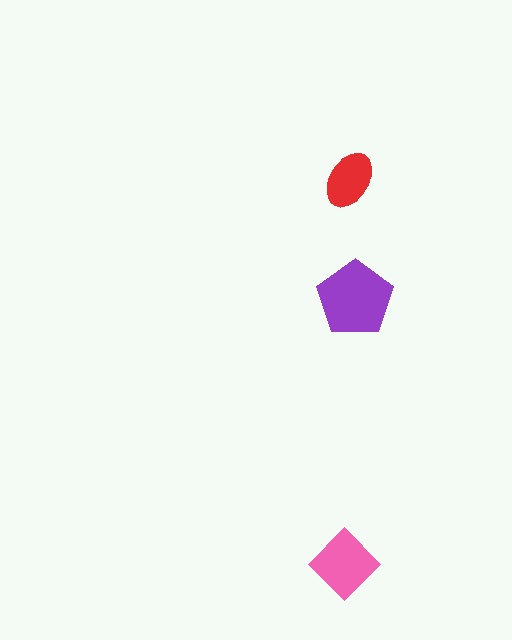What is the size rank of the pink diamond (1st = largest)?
2nd.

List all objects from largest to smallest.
The purple pentagon, the pink diamond, the red ellipse.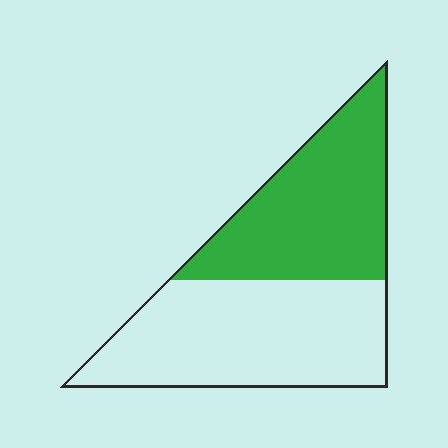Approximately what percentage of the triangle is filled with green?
Approximately 45%.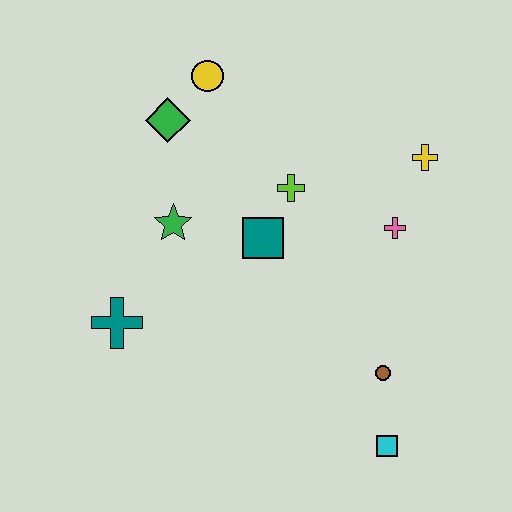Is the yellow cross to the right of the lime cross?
Yes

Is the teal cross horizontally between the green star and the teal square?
No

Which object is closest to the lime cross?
The teal square is closest to the lime cross.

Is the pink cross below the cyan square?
No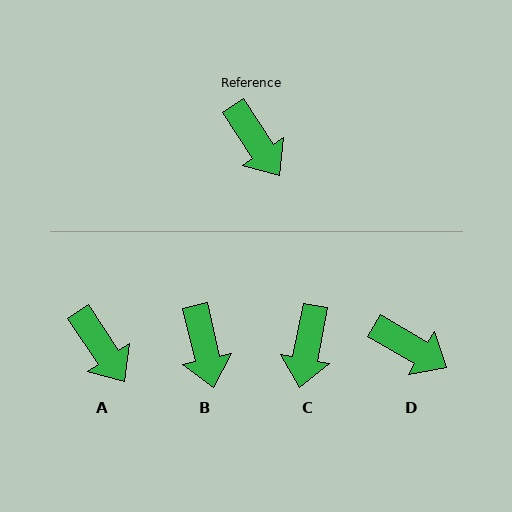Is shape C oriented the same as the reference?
No, it is off by about 45 degrees.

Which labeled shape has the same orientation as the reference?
A.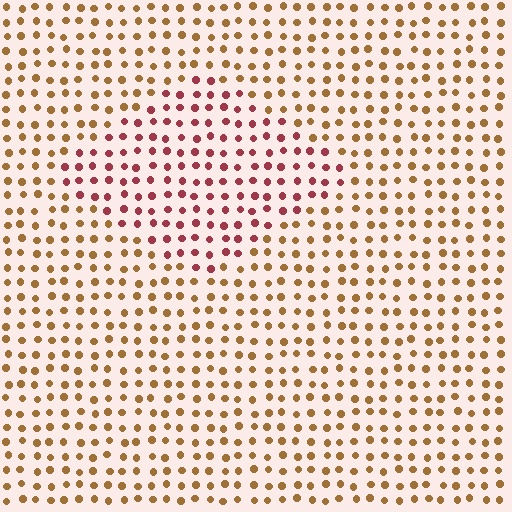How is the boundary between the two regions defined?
The boundary is defined purely by a slight shift in hue (about 44 degrees). Spacing, size, and orientation are identical on both sides.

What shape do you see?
I see a diamond.